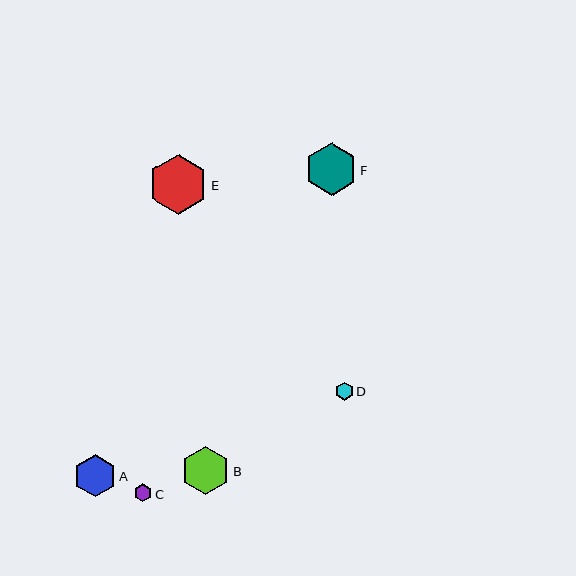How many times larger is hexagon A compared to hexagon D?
Hexagon A is approximately 2.3 times the size of hexagon D.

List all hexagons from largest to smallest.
From largest to smallest: E, F, B, A, C, D.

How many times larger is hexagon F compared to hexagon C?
Hexagon F is approximately 2.9 times the size of hexagon C.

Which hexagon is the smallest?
Hexagon D is the smallest with a size of approximately 18 pixels.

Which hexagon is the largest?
Hexagon E is the largest with a size of approximately 60 pixels.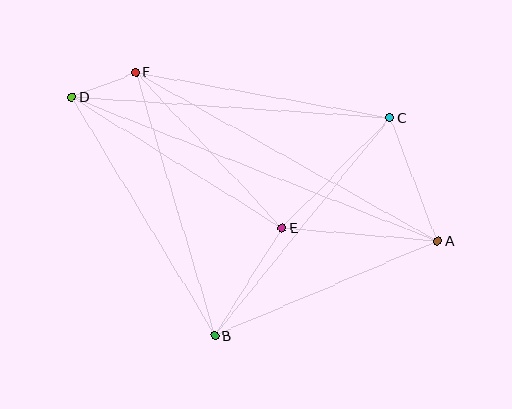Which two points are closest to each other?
Points D and F are closest to each other.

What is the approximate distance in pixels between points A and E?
The distance between A and E is approximately 156 pixels.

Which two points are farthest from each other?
Points A and D are farthest from each other.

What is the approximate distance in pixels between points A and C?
The distance between A and C is approximately 132 pixels.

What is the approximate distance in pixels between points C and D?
The distance between C and D is approximately 319 pixels.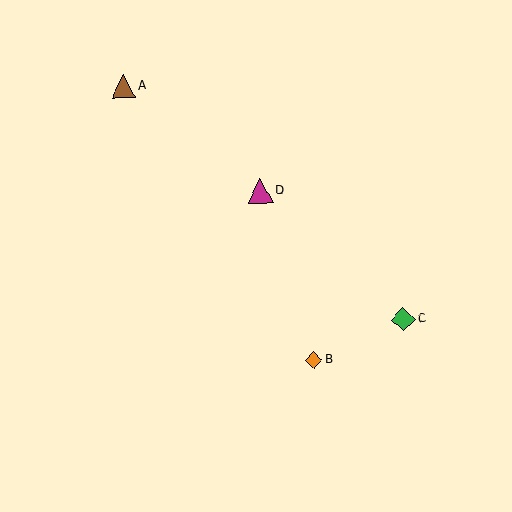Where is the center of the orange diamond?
The center of the orange diamond is at (314, 360).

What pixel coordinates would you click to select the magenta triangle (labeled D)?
Click at (260, 191) to select the magenta triangle D.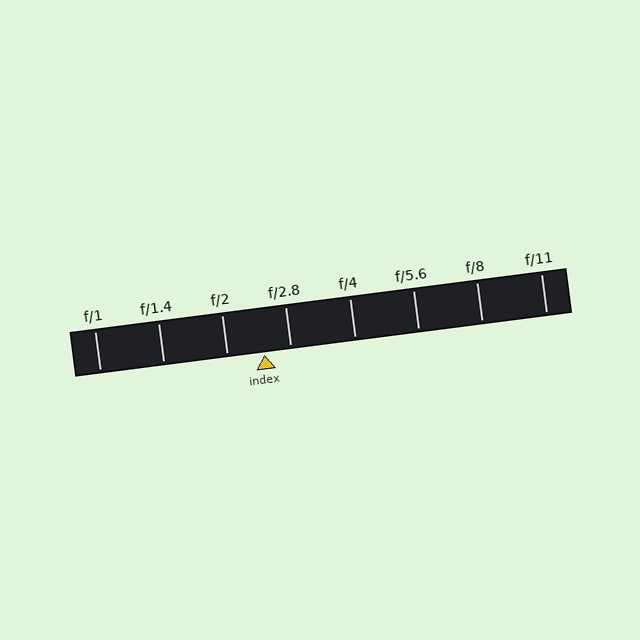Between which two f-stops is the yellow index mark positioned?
The index mark is between f/2 and f/2.8.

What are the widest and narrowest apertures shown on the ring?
The widest aperture shown is f/1 and the narrowest is f/11.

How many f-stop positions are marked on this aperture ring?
There are 8 f-stop positions marked.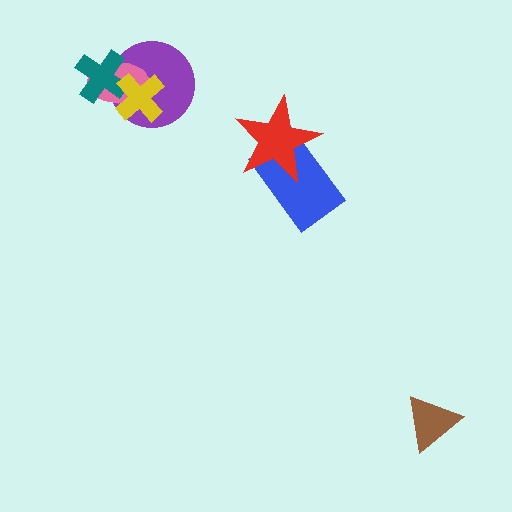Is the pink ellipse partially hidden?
Yes, it is partially covered by another shape.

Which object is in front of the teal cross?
The yellow cross is in front of the teal cross.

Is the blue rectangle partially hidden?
Yes, it is partially covered by another shape.